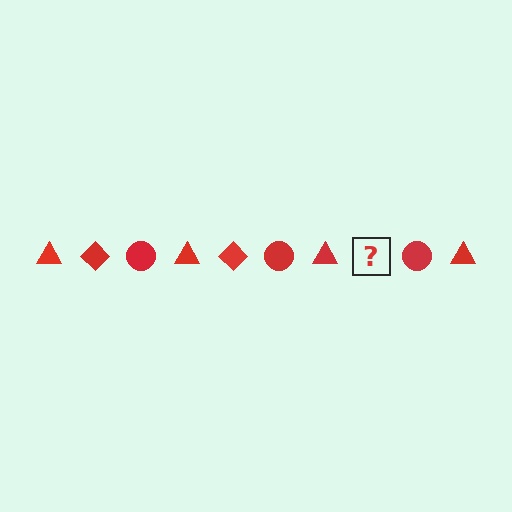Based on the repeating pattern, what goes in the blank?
The blank should be a red diamond.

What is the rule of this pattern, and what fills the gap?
The rule is that the pattern cycles through triangle, diamond, circle shapes in red. The gap should be filled with a red diamond.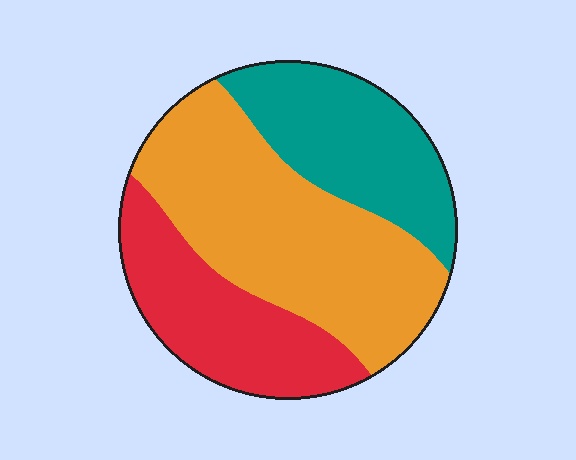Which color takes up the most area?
Orange, at roughly 45%.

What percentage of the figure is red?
Red covers about 25% of the figure.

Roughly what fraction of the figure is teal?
Teal takes up about one quarter (1/4) of the figure.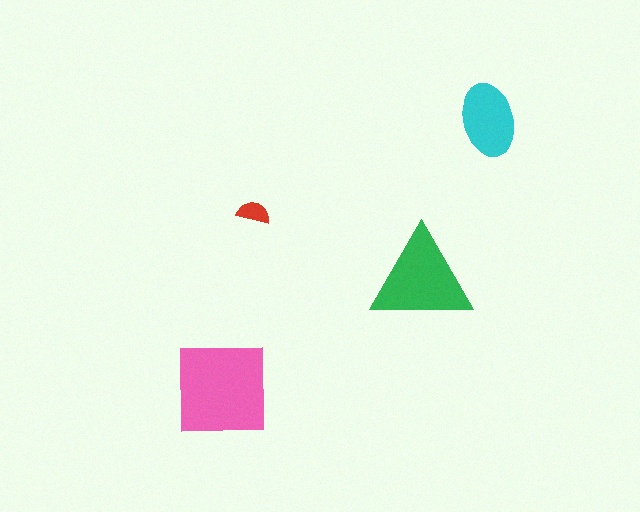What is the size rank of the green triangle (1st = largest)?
2nd.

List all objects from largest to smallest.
The pink square, the green triangle, the cyan ellipse, the red semicircle.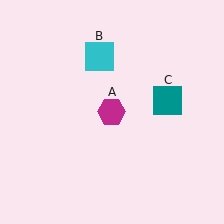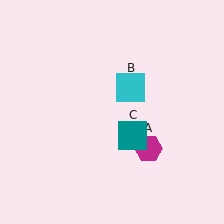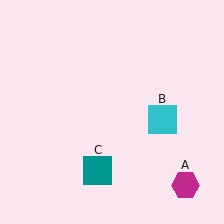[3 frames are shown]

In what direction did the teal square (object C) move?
The teal square (object C) moved down and to the left.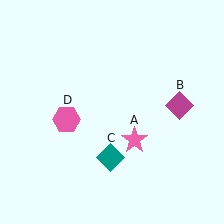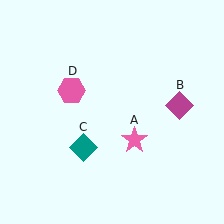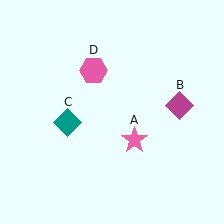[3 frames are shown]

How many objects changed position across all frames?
2 objects changed position: teal diamond (object C), pink hexagon (object D).